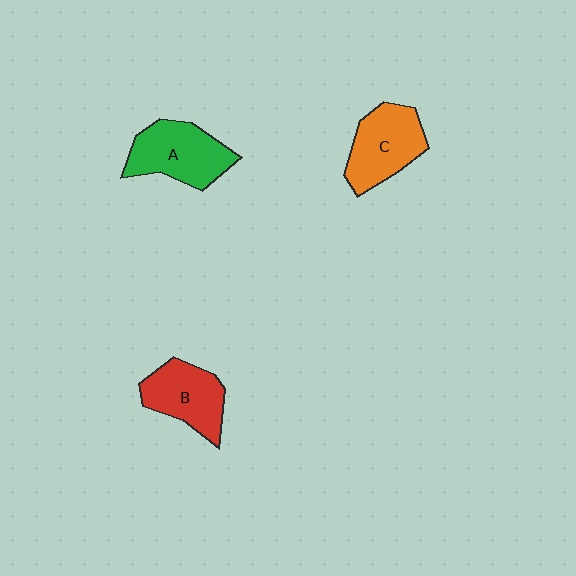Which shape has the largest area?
Shape A (green).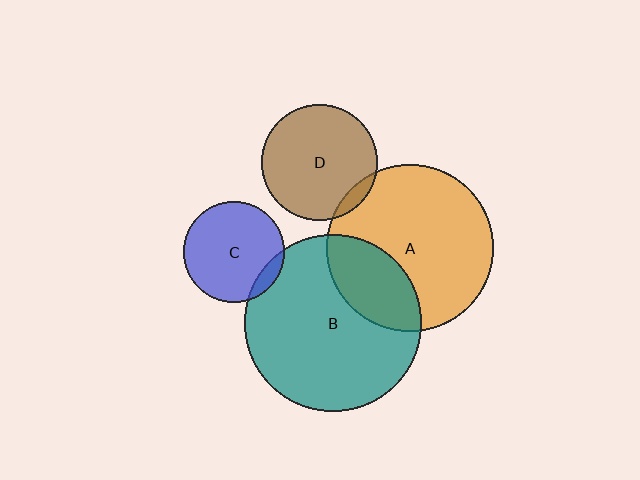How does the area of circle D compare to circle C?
Approximately 1.3 times.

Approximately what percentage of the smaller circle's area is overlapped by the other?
Approximately 10%.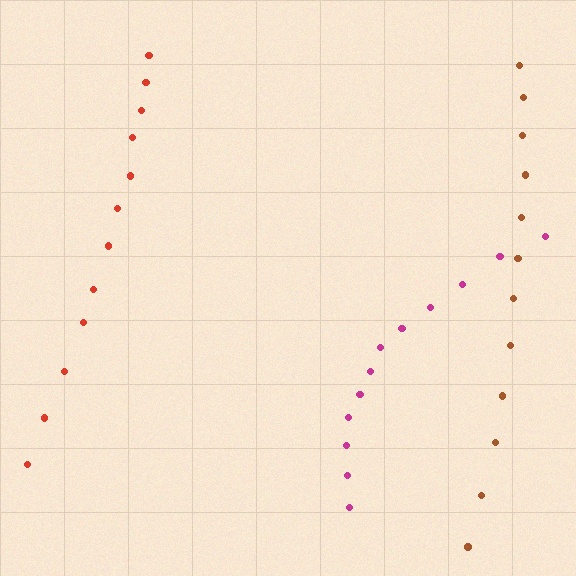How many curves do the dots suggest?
There are 3 distinct paths.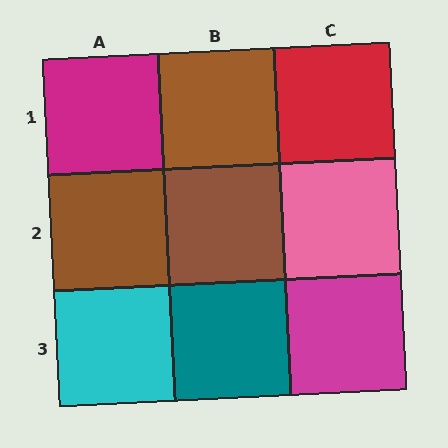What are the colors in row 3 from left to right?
Cyan, teal, magenta.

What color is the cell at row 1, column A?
Magenta.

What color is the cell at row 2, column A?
Brown.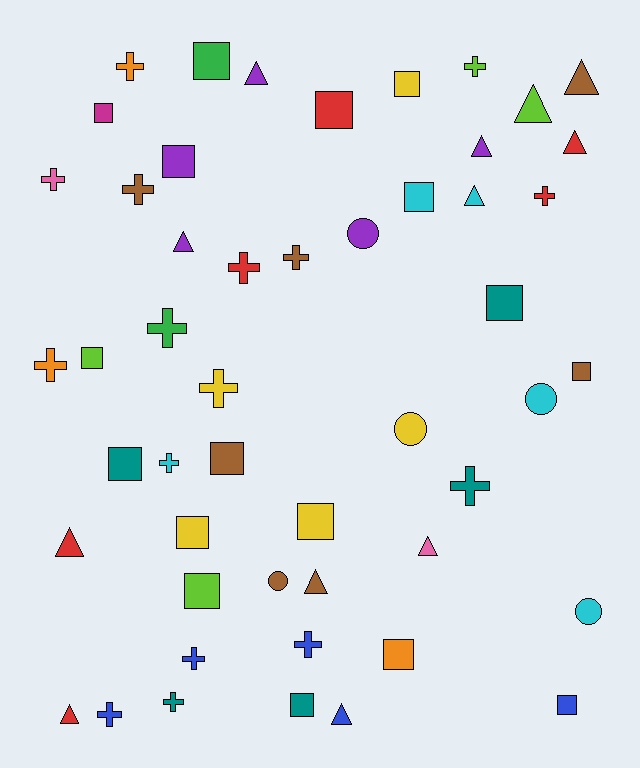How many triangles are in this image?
There are 12 triangles.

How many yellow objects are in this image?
There are 5 yellow objects.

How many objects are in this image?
There are 50 objects.